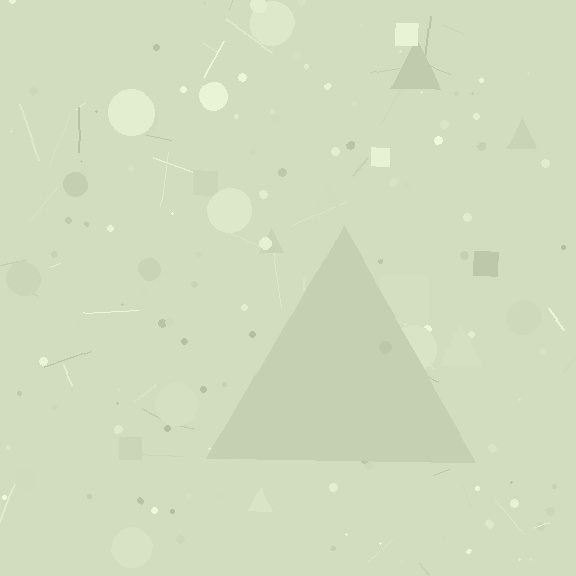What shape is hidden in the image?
A triangle is hidden in the image.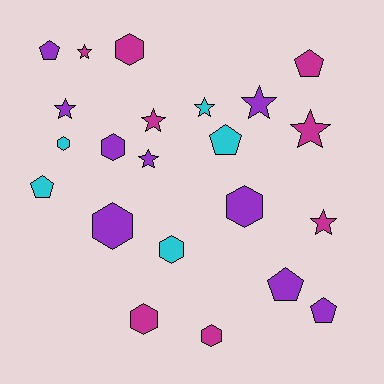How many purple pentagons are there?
There are 3 purple pentagons.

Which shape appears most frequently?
Hexagon, with 8 objects.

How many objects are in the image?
There are 22 objects.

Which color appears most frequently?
Purple, with 9 objects.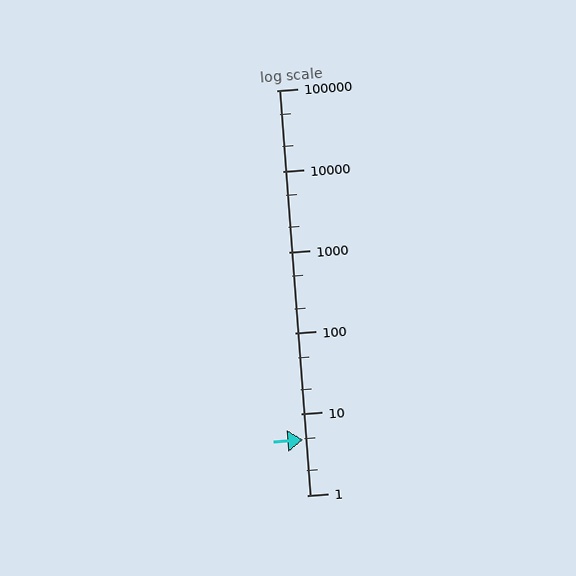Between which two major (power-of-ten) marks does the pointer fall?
The pointer is between 1 and 10.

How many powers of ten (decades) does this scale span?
The scale spans 5 decades, from 1 to 100000.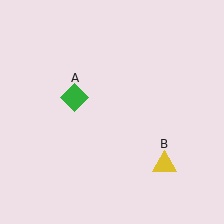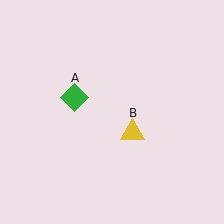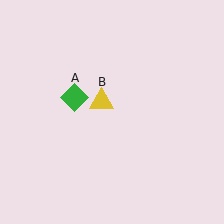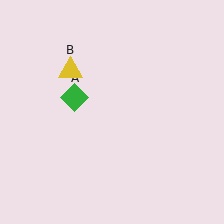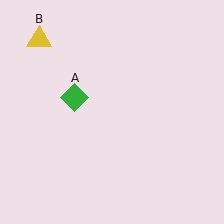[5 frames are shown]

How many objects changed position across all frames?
1 object changed position: yellow triangle (object B).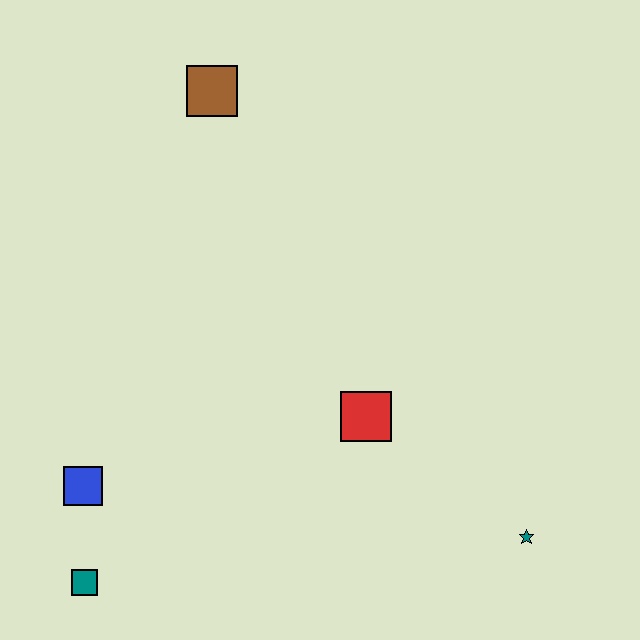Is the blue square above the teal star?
Yes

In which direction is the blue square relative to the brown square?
The blue square is below the brown square.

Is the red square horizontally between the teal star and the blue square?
Yes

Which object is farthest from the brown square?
The teal star is farthest from the brown square.